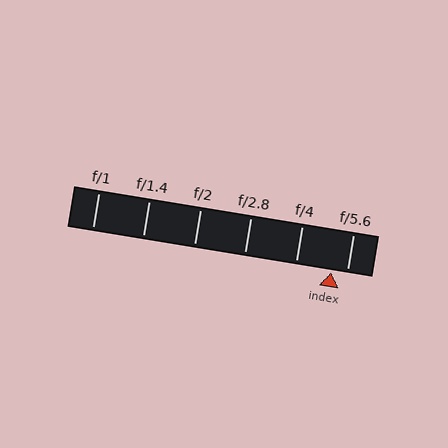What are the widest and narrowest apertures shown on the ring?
The widest aperture shown is f/1 and the narrowest is f/5.6.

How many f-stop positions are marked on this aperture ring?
There are 6 f-stop positions marked.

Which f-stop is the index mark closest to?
The index mark is closest to f/5.6.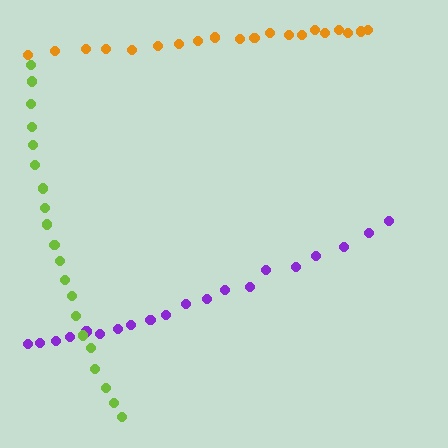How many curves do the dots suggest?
There are 3 distinct paths.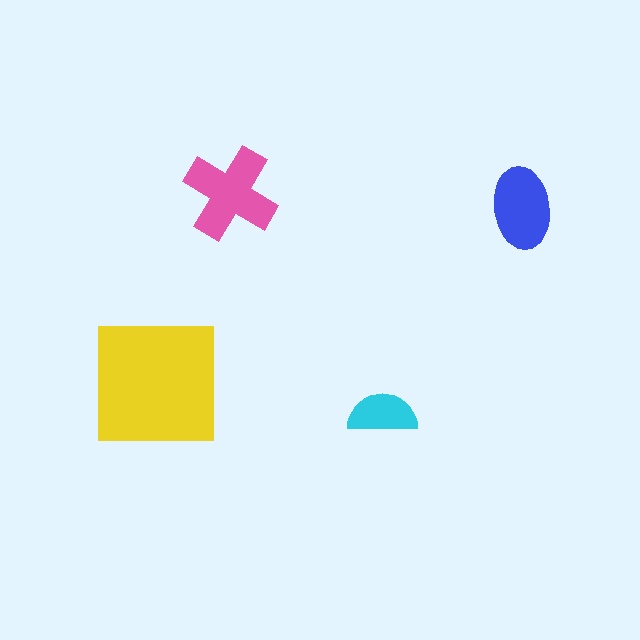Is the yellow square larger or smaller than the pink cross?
Larger.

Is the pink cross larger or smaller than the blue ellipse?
Larger.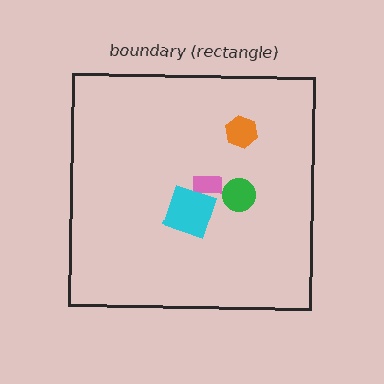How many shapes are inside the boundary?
4 inside, 0 outside.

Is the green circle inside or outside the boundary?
Inside.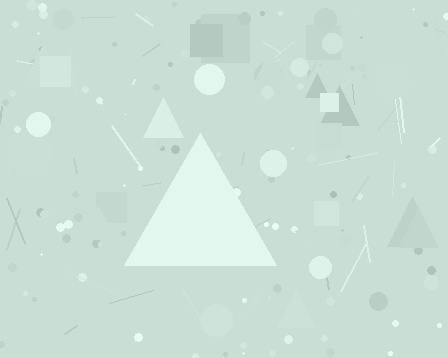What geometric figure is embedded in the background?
A triangle is embedded in the background.